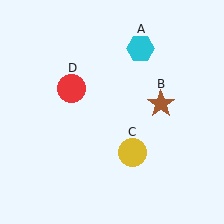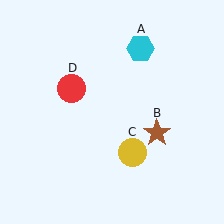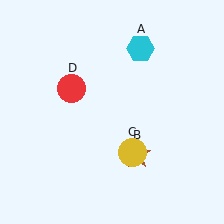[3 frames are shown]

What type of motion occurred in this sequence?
The brown star (object B) rotated clockwise around the center of the scene.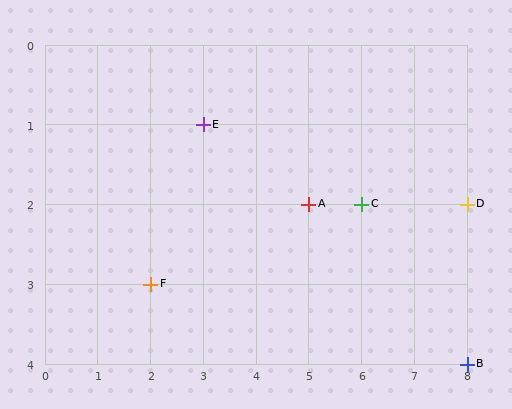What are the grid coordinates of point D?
Point D is at grid coordinates (8, 2).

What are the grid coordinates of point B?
Point B is at grid coordinates (8, 4).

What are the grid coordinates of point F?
Point F is at grid coordinates (2, 3).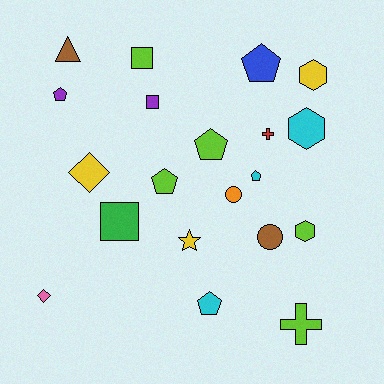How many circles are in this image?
There are 2 circles.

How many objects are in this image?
There are 20 objects.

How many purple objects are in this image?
There are 2 purple objects.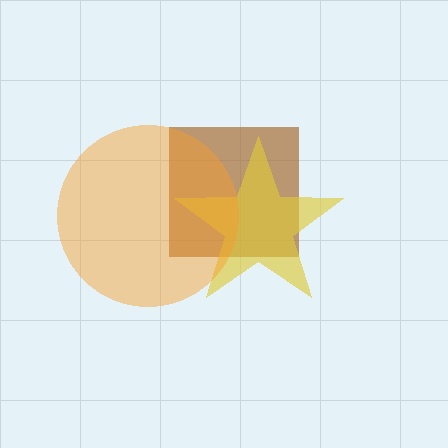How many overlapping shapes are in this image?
There are 3 overlapping shapes in the image.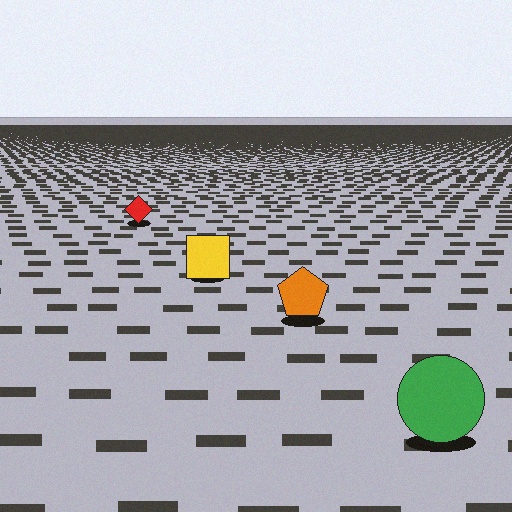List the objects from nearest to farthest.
From nearest to farthest: the green circle, the orange pentagon, the yellow square, the red diamond.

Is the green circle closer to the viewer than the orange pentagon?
Yes. The green circle is closer — you can tell from the texture gradient: the ground texture is coarser near it.